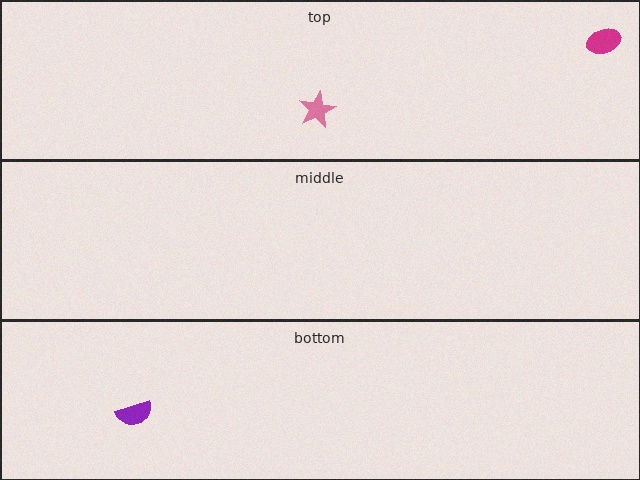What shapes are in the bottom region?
The purple semicircle.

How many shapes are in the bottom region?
1.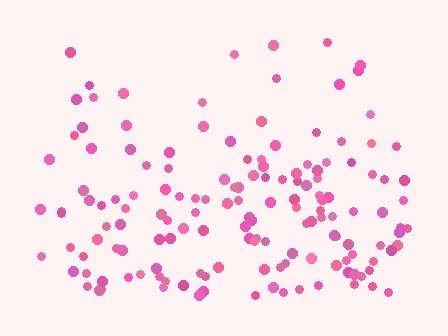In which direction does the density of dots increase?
From top to bottom, with the bottom side densest.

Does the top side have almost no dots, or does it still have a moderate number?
Still a moderate number, just noticeably fewer than the bottom.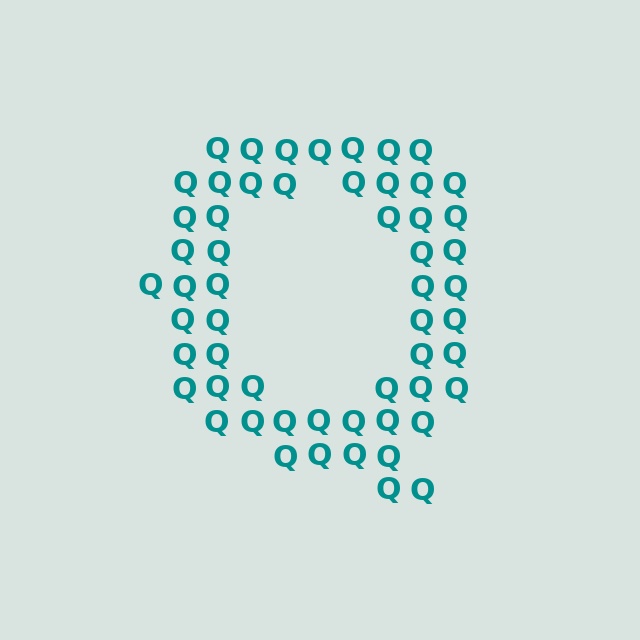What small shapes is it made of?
It is made of small letter Q's.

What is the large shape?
The large shape is the letter Q.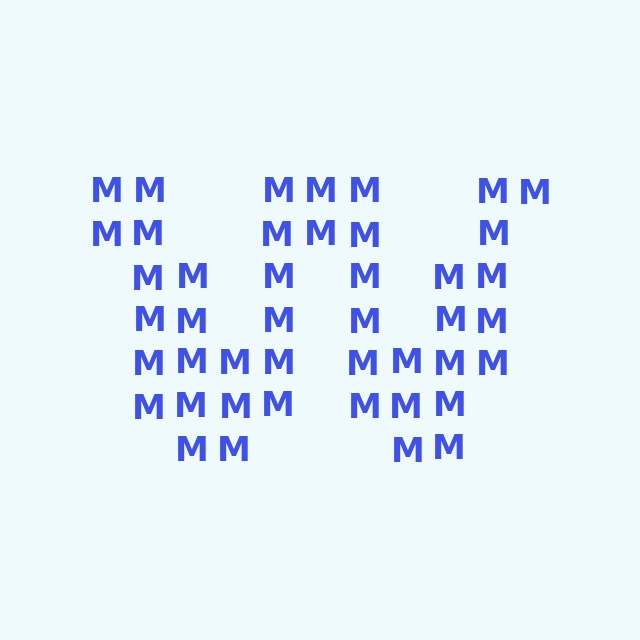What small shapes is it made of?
It is made of small letter M's.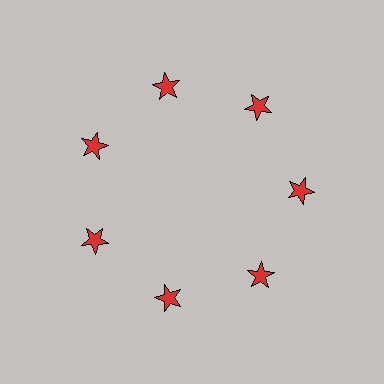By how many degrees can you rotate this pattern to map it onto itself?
The pattern maps onto itself every 51 degrees of rotation.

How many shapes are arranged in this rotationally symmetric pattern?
There are 7 shapes, arranged in 7 groups of 1.